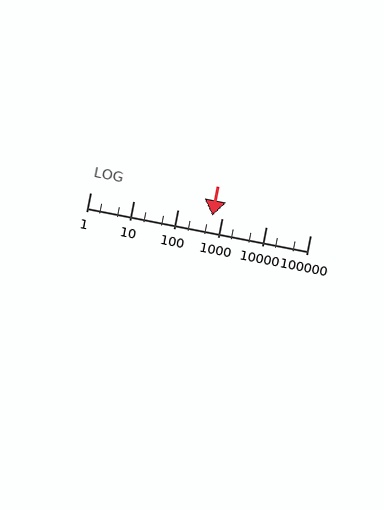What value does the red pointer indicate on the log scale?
The pointer indicates approximately 610.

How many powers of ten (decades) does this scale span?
The scale spans 5 decades, from 1 to 100000.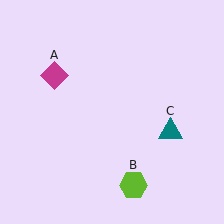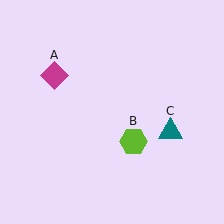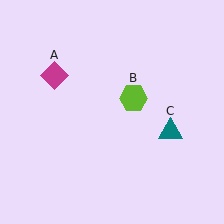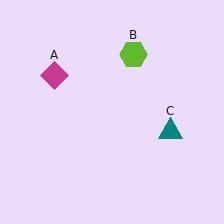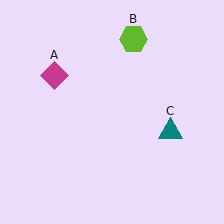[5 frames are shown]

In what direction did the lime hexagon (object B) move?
The lime hexagon (object B) moved up.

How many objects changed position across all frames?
1 object changed position: lime hexagon (object B).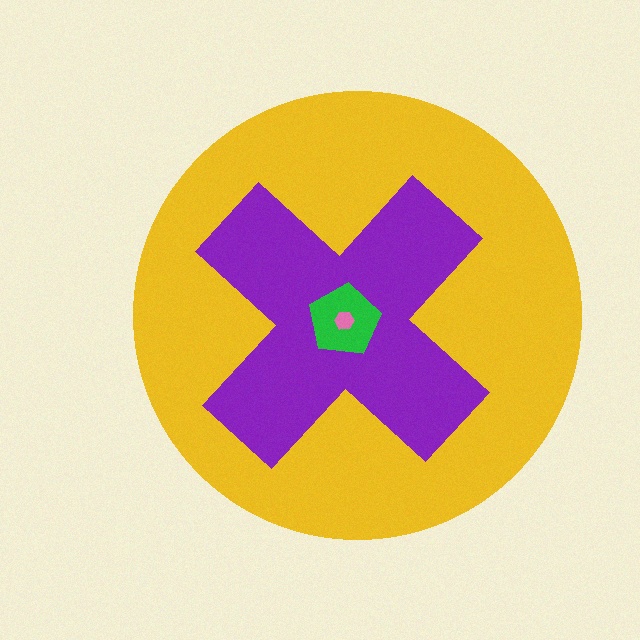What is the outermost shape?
The yellow circle.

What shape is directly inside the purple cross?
The green pentagon.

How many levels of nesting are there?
4.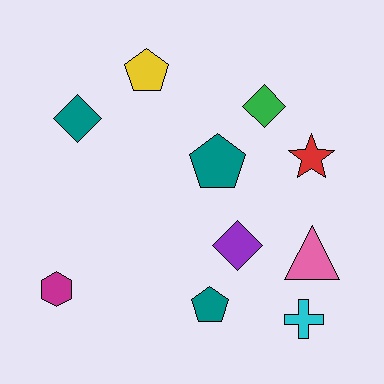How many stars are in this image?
There is 1 star.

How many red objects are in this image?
There is 1 red object.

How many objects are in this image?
There are 10 objects.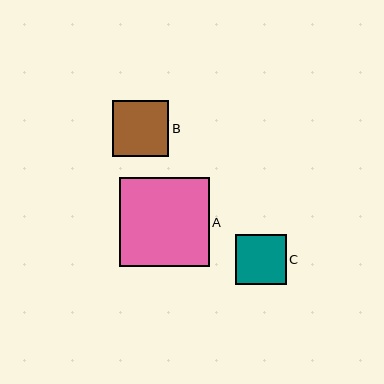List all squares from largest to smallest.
From largest to smallest: A, B, C.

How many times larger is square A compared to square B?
Square A is approximately 1.6 times the size of square B.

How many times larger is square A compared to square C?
Square A is approximately 1.8 times the size of square C.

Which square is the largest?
Square A is the largest with a size of approximately 89 pixels.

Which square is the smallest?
Square C is the smallest with a size of approximately 51 pixels.